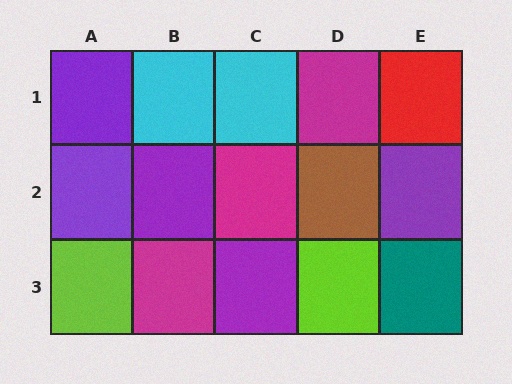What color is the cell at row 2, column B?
Purple.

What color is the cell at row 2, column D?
Brown.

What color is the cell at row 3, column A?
Lime.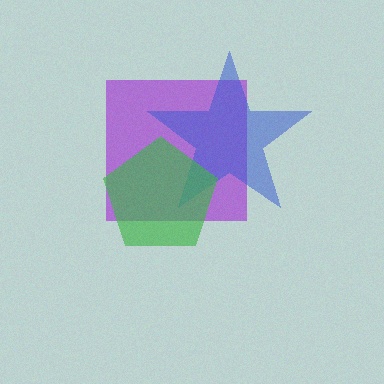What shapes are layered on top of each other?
The layered shapes are: a purple square, a blue star, a green pentagon.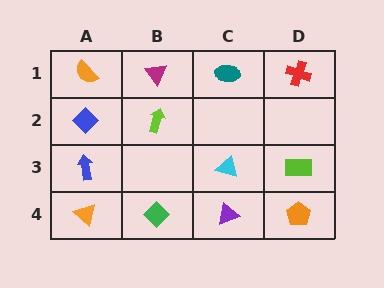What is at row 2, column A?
A blue diamond.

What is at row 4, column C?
A purple triangle.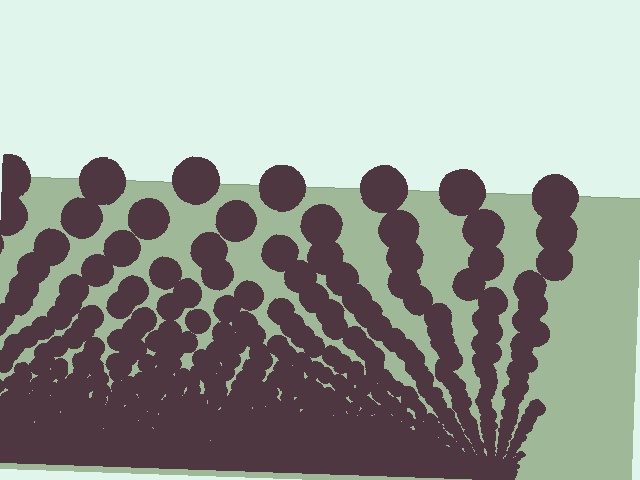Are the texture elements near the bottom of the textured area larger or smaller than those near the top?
Smaller. The gradient is inverted — elements near the bottom are smaller and denser.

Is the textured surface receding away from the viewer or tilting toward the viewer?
The surface appears to tilt toward the viewer. Texture elements get larger and sparser toward the top.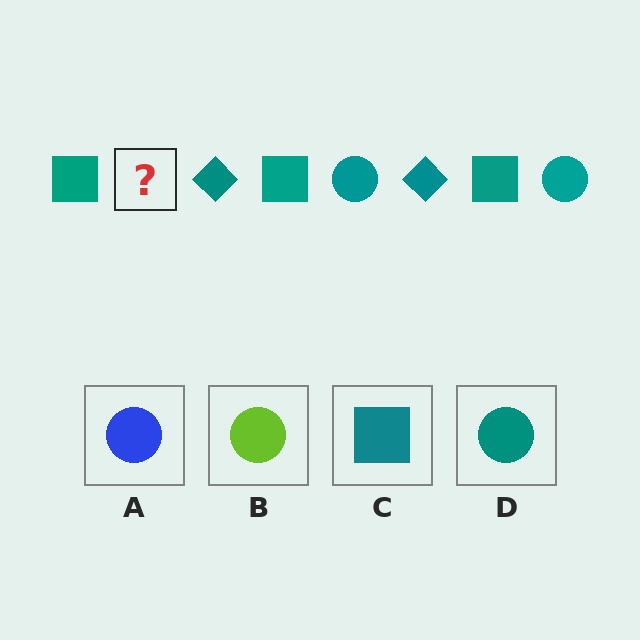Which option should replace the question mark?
Option D.